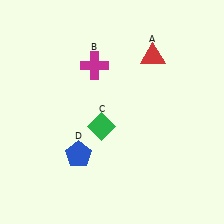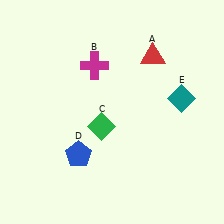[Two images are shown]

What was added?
A teal diamond (E) was added in Image 2.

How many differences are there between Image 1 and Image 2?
There is 1 difference between the two images.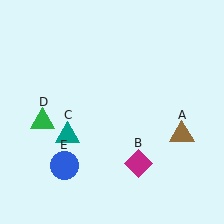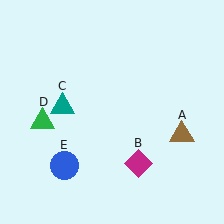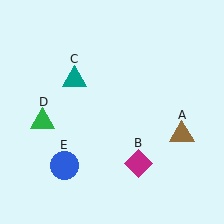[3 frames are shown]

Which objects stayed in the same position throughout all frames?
Brown triangle (object A) and magenta diamond (object B) and green triangle (object D) and blue circle (object E) remained stationary.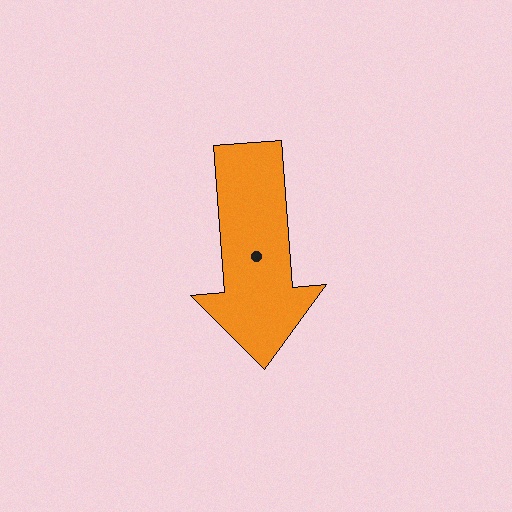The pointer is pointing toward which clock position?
Roughly 6 o'clock.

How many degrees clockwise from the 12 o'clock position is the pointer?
Approximately 176 degrees.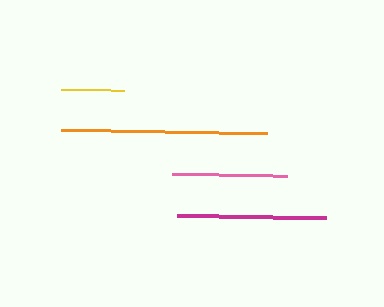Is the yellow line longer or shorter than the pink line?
The pink line is longer than the yellow line.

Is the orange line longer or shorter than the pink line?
The orange line is longer than the pink line.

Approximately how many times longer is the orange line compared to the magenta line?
The orange line is approximately 1.4 times the length of the magenta line.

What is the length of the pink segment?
The pink segment is approximately 115 pixels long.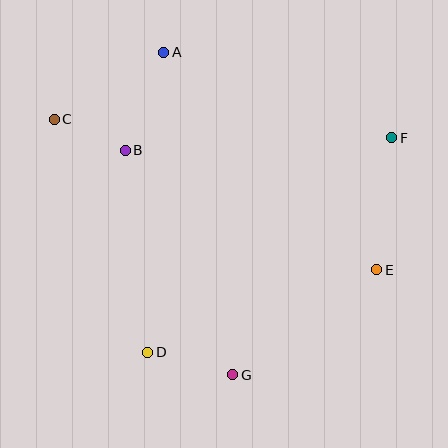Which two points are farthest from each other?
Points C and E are farthest from each other.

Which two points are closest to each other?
Points B and C are closest to each other.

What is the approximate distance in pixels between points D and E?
The distance between D and E is approximately 243 pixels.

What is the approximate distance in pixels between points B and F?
The distance between B and F is approximately 267 pixels.